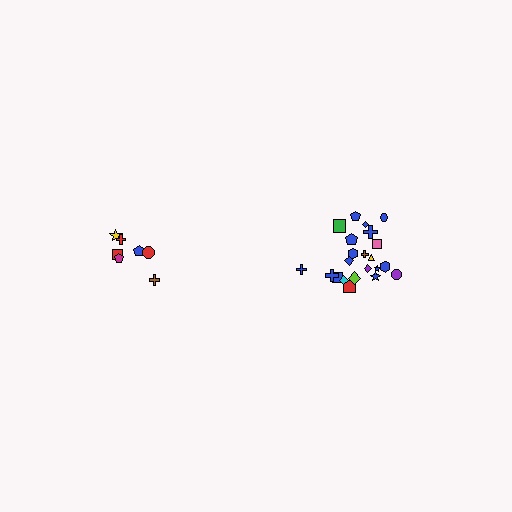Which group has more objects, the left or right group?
The right group.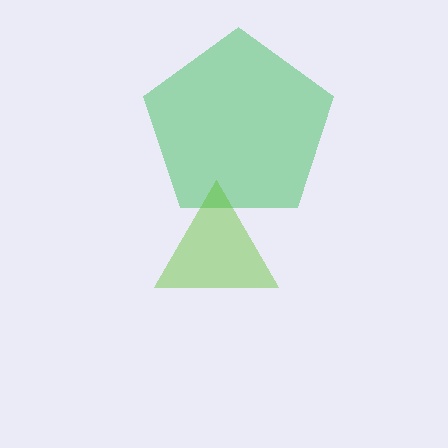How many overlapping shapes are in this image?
There are 2 overlapping shapes in the image.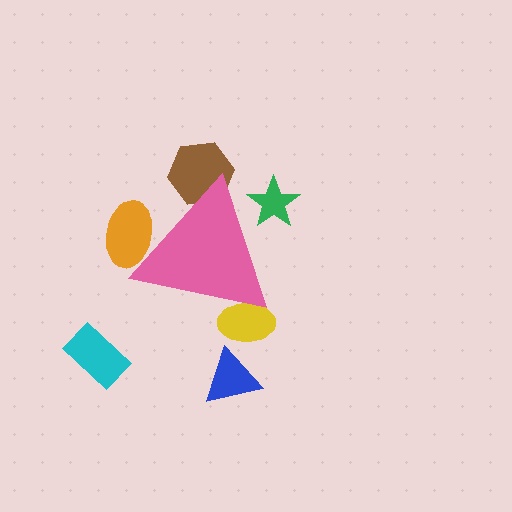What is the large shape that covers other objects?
A pink triangle.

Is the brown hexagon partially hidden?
Yes, the brown hexagon is partially hidden behind the pink triangle.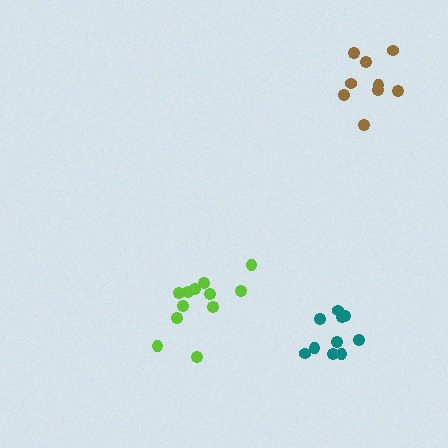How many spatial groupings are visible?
There are 3 spatial groupings.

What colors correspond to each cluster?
The clusters are colored: lime, brown, teal.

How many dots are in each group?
Group 1: 13 dots, Group 2: 9 dots, Group 3: 10 dots (32 total).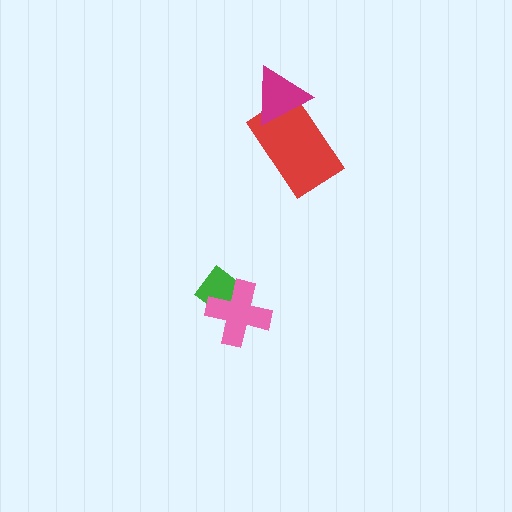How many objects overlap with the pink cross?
1 object overlaps with the pink cross.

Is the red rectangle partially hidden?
Yes, it is partially covered by another shape.